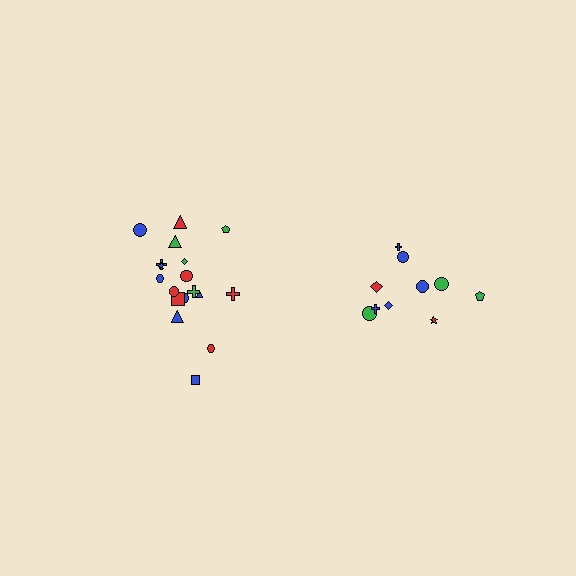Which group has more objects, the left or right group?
The left group.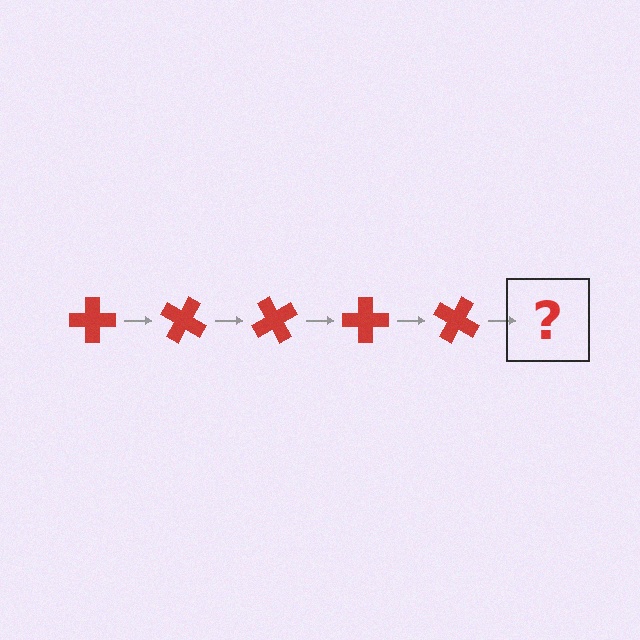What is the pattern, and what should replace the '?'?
The pattern is that the cross rotates 30 degrees each step. The '?' should be a red cross rotated 150 degrees.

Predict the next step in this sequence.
The next step is a red cross rotated 150 degrees.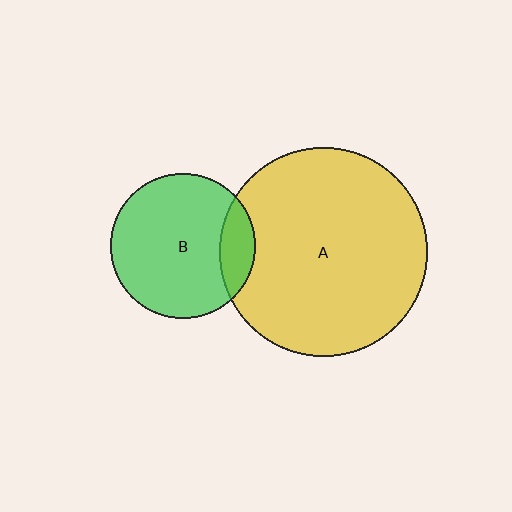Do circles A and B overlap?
Yes.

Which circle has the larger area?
Circle A (yellow).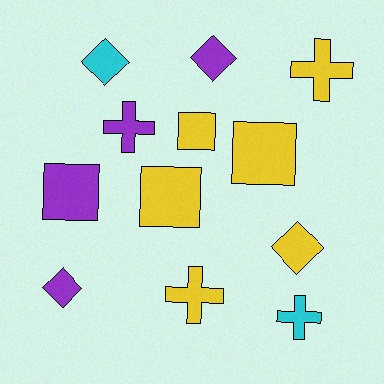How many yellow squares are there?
There are 3 yellow squares.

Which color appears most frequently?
Yellow, with 6 objects.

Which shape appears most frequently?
Square, with 4 objects.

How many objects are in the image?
There are 12 objects.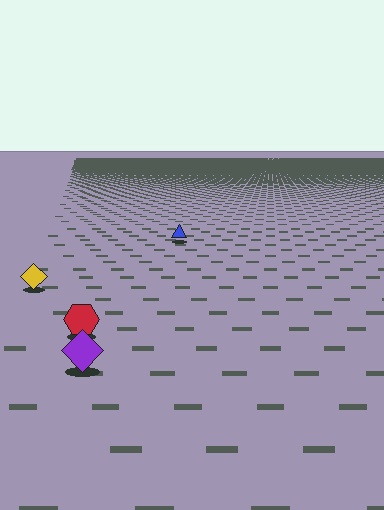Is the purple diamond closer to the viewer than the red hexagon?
Yes. The purple diamond is closer — you can tell from the texture gradient: the ground texture is coarser near it.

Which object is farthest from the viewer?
The blue triangle is farthest from the viewer. It appears smaller and the ground texture around it is denser.